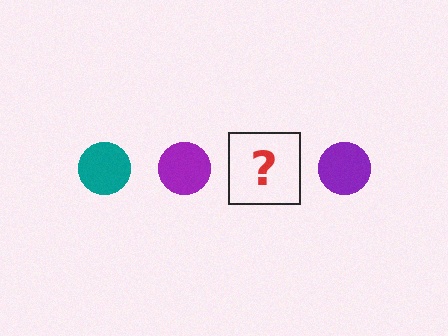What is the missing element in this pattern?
The missing element is a teal circle.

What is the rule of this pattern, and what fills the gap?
The rule is that the pattern cycles through teal, purple circles. The gap should be filled with a teal circle.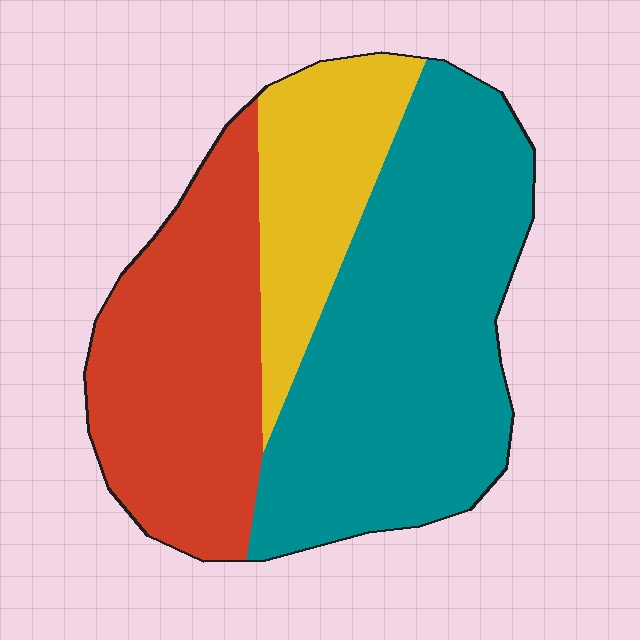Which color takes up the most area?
Teal, at roughly 50%.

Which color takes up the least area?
Yellow, at roughly 20%.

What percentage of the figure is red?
Red takes up between a quarter and a half of the figure.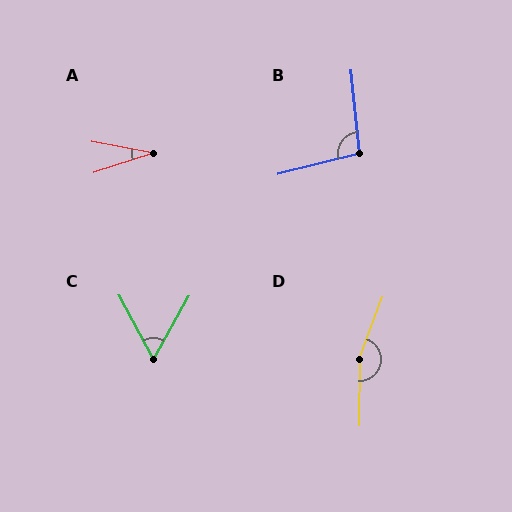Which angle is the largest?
D, at approximately 160 degrees.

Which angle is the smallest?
A, at approximately 28 degrees.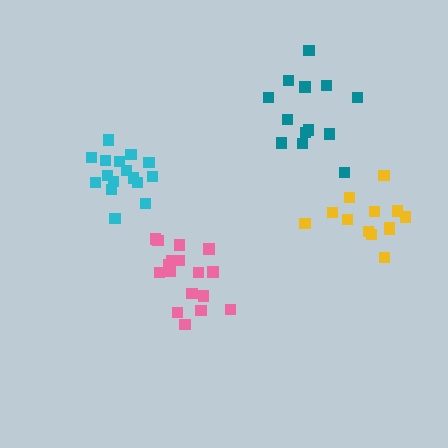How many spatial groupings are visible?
There are 4 spatial groupings.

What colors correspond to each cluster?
The clusters are colored: pink, teal, cyan, yellow.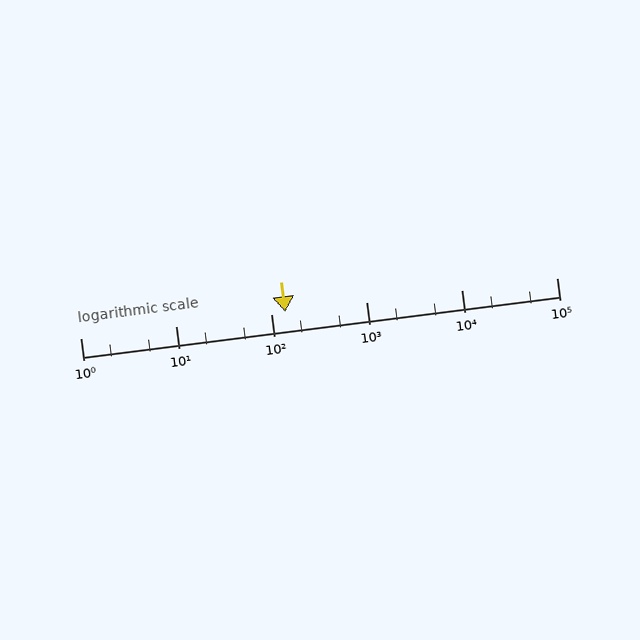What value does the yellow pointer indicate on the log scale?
The pointer indicates approximately 140.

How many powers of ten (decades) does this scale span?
The scale spans 5 decades, from 1 to 100000.